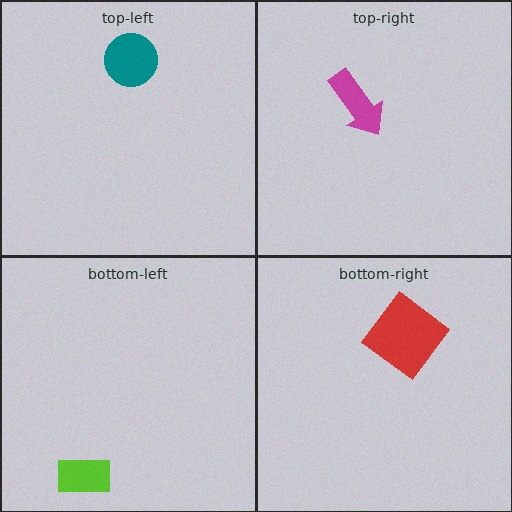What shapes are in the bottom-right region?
The red diamond.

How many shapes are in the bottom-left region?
1.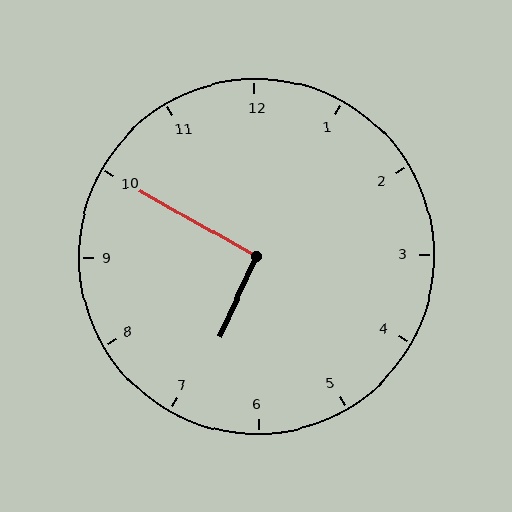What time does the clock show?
6:50.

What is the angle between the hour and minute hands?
Approximately 95 degrees.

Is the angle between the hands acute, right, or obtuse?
It is right.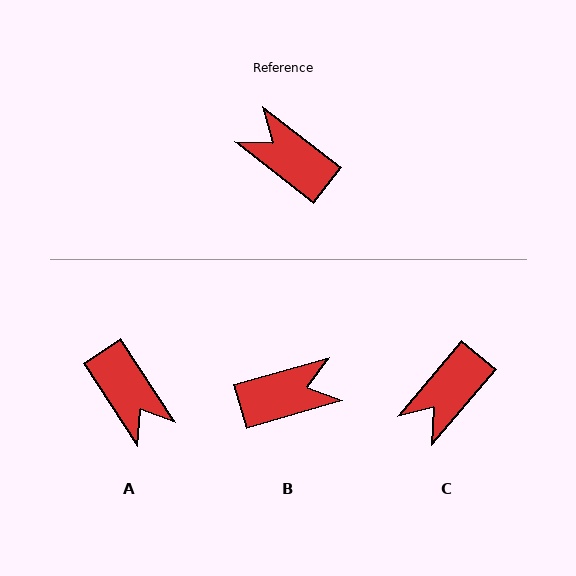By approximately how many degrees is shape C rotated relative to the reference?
Approximately 88 degrees counter-clockwise.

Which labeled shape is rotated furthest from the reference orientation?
A, about 161 degrees away.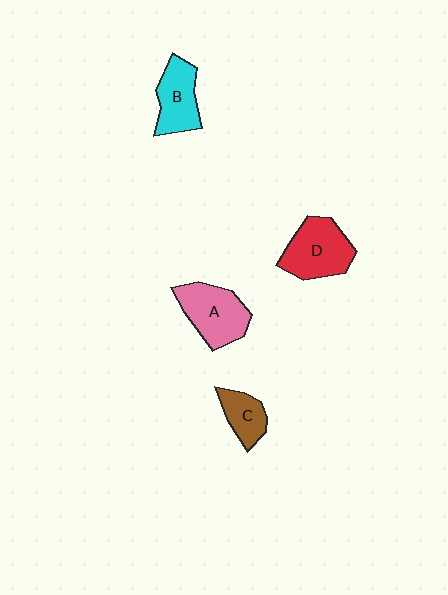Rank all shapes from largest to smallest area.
From largest to smallest: D (red), A (pink), B (cyan), C (brown).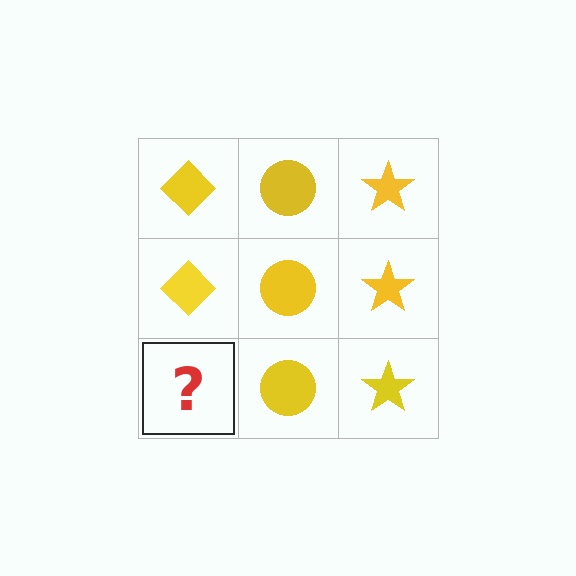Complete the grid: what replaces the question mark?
The question mark should be replaced with a yellow diamond.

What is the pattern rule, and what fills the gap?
The rule is that each column has a consistent shape. The gap should be filled with a yellow diamond.